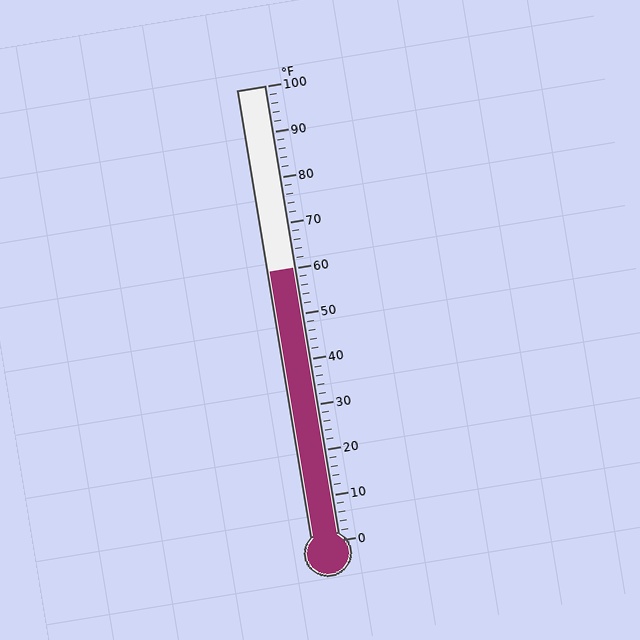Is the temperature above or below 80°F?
The temperature is below 80°F.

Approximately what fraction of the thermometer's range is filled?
The thermometer is filled to approximately 60% of its range.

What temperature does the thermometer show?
The thermometer shows approximately 60°F.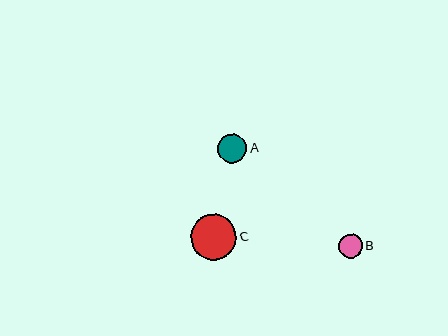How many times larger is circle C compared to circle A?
Circle C is approximately 1.6 times the size of circle A.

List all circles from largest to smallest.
From largest to smallest: C, A, B.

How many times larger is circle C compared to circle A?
Circle C is approximately 1.6 times the size of circle A.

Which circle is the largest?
Circle C is the largest with a size of approximately 46 pixels.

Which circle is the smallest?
Circle B is the smallest with a size of approximately 23 pixels.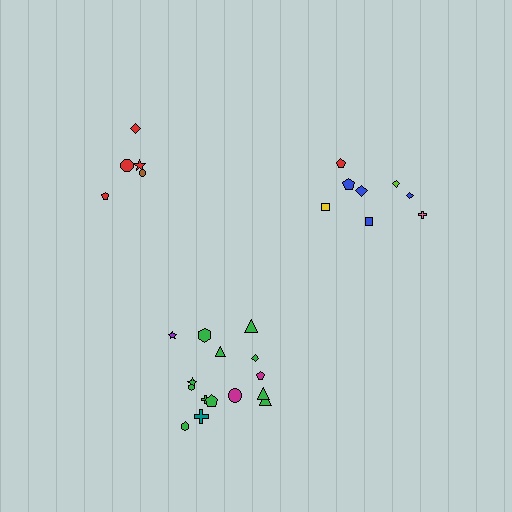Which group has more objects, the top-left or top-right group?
The top-right group.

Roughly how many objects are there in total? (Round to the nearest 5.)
Roughly 30 objects in total.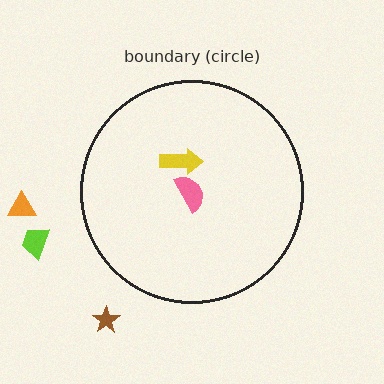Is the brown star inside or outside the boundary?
Outside.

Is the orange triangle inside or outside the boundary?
Outside.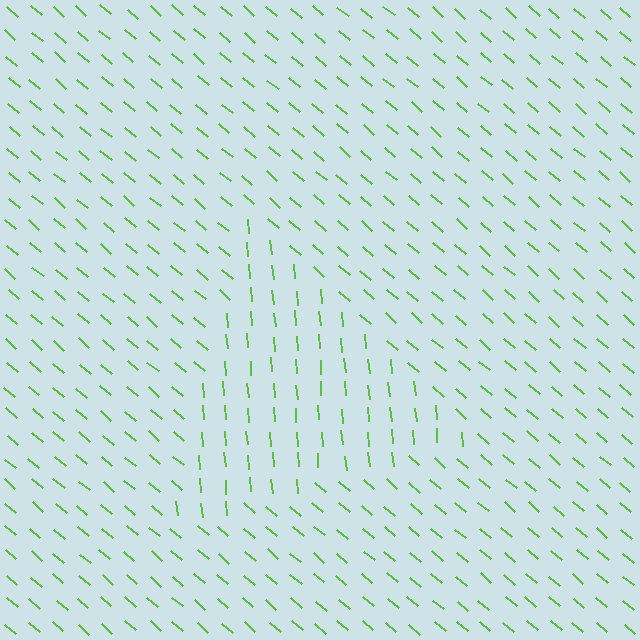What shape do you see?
I see a triangle.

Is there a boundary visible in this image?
Yes, there is a texture boundary formed by a change in line orientation.